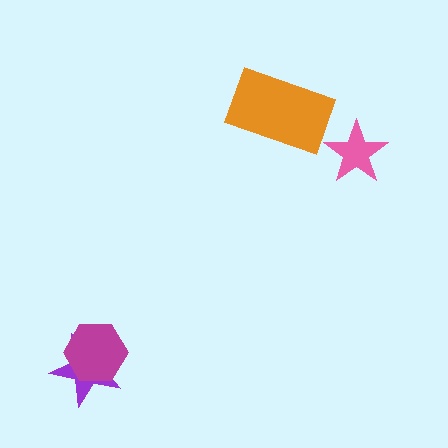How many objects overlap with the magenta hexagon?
1 object overlaps with the magenta hexagon.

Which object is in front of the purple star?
The magenta hexagon is in front of the purple star.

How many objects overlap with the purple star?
1 object overlaps with the purple star.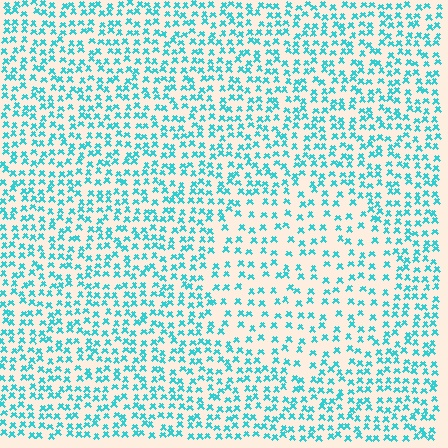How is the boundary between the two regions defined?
The boundary is defined by a change in element density (approximately 1.7x ratio). All elements are the same color, size, and shape.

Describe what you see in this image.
The image contains small cyan elements arranged at two different densities. A circle-shaped region is visible where the elements are less densely packed than the surrounding area.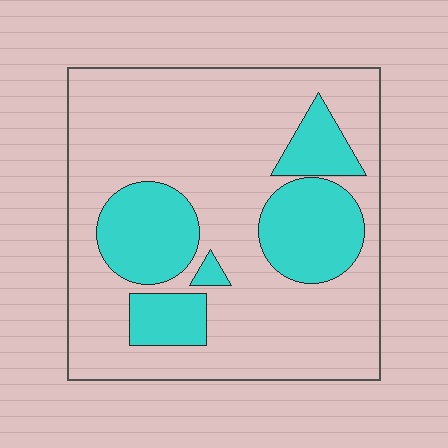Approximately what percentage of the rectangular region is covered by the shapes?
Approximately 25%.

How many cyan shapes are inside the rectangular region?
5.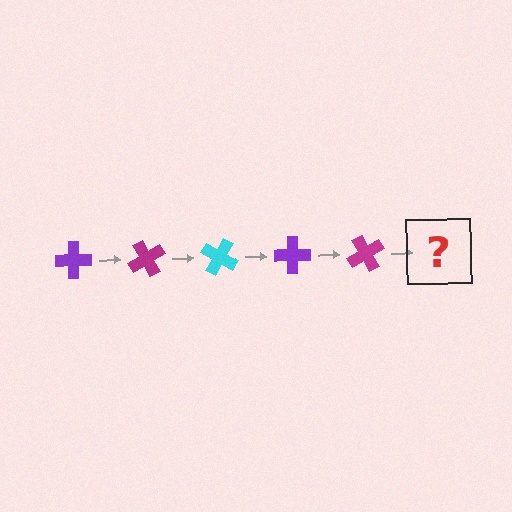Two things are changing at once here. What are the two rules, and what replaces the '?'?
The two rules are that it rotates 60 degrees each step and the color cycles through purple, magenta, and cyan. The '?' should be a cyan cross, rotated 300 degrees from the start.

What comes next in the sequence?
The next element should be a cyan cross, rotated 300 degrees from the start.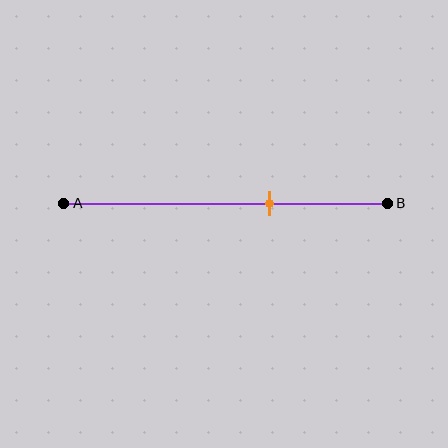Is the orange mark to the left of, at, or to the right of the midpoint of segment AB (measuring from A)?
The orange mark is to the right of the midpoint of segment AB.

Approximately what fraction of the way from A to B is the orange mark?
The orange mark is approximately 65% of the way from A to B.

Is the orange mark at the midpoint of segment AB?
No, the mark is at about 65% from A, not at the 50% midpoint.